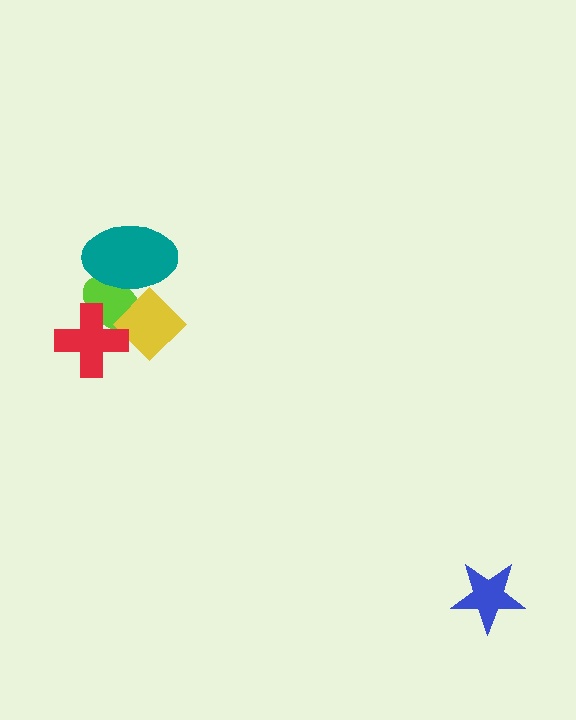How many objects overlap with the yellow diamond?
3 objects overlap with the yellow diamond.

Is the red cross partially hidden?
No, no other shape covers it.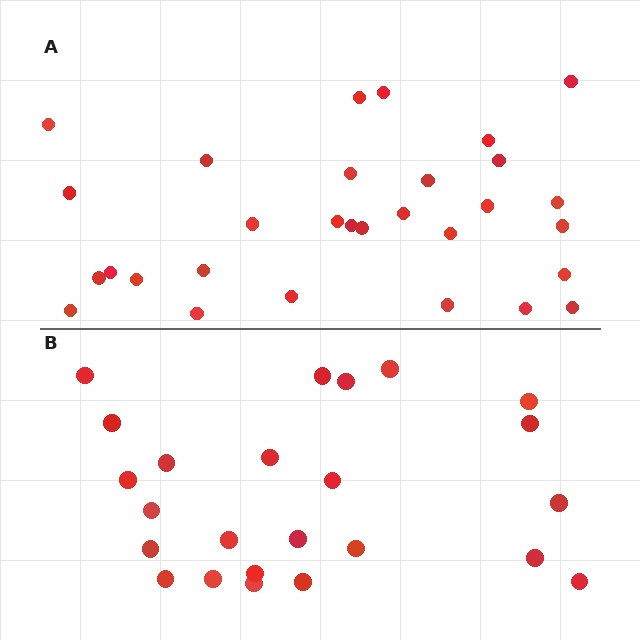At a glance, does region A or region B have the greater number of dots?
Region A (the top region) has more dots.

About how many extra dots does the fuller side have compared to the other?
Region A has about 6 more dots than region B.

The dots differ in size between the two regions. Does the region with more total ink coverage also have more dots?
No. Region B has more total ink coverage because its dots are larger, but region A actually contains more individual dots. Total area can be misleading — the number of items is what matters here.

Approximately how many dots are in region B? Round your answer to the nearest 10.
About 20 dots. (The exact count is 24, which rounds to 20.)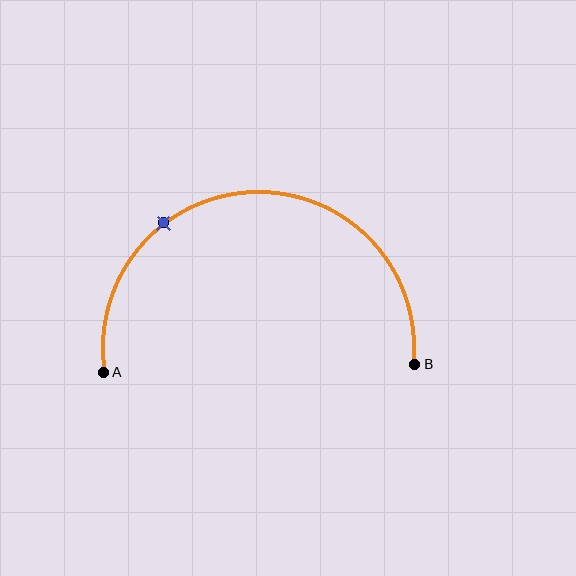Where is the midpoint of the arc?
The arc midpoint is the point on the curve farthest from the straight line joining A and B. It sits above that line.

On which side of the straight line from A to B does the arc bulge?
The arc bulges above the straight line connecting A and B.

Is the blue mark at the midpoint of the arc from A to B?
No. The blue mark lies on the arc but is closer to endpoint A. The arc midpoint would be at the point on the curve equidistant along the arc from both A and B.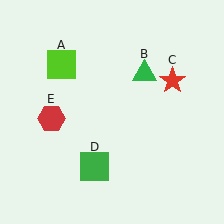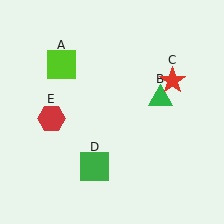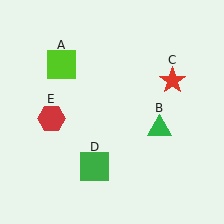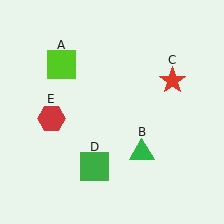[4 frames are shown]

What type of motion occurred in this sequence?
The green triangle (object B) rotated clockwise around the center of the scene.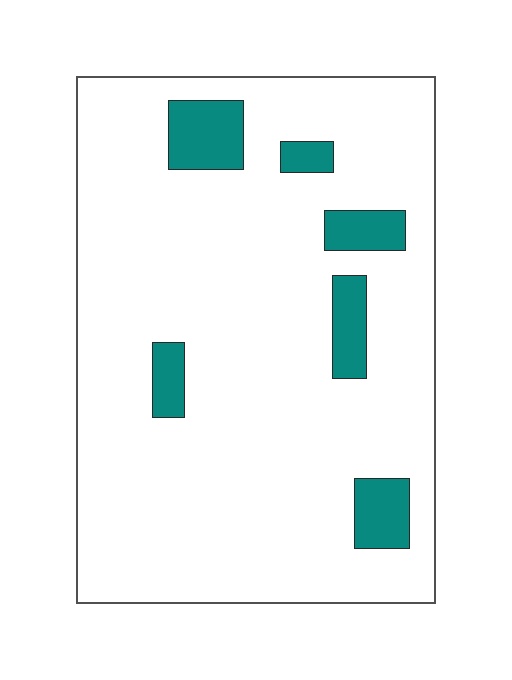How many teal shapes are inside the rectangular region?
6.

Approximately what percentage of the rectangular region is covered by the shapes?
Approximately 10%.